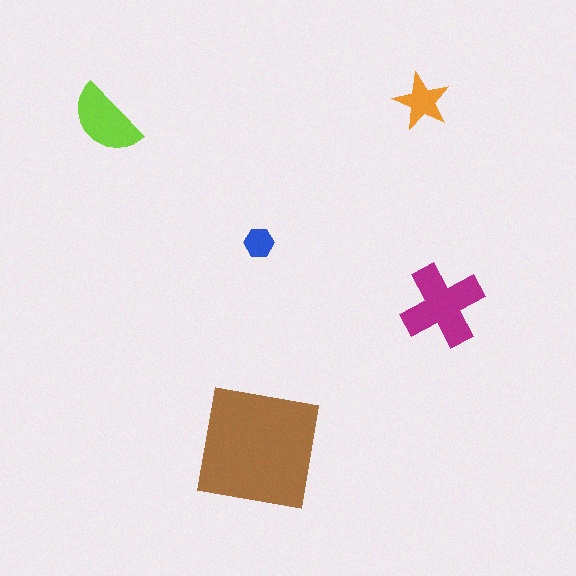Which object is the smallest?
The blue hexagon.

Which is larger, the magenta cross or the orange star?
The magenta cross.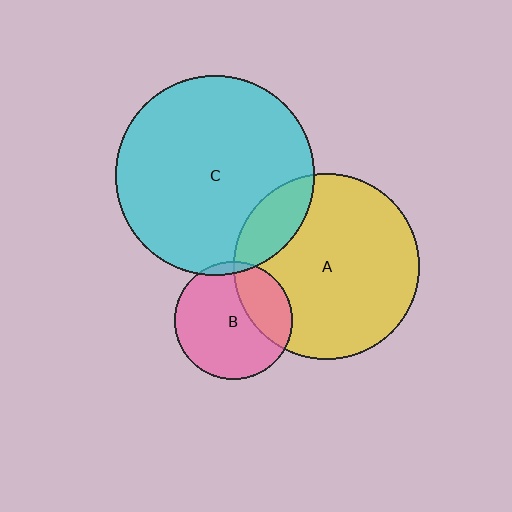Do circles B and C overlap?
Yes.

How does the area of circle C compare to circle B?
Approximately 2.9 times.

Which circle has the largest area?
Circle C (cyan).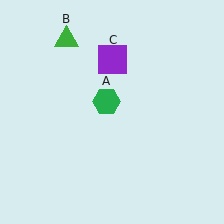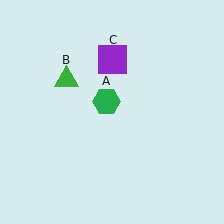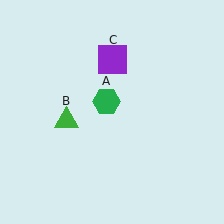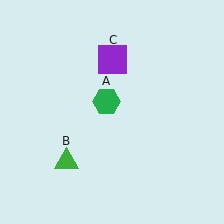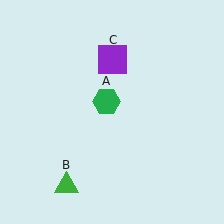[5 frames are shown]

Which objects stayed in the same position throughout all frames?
Green hexagon (object A) and purple square (object C) remained stationary.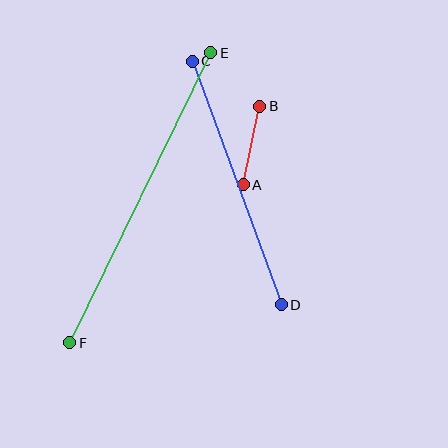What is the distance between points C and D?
The distance is approximately 259 pixels.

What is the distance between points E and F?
The distance is approximately 322 pixels.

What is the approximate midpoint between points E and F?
The midpoint is at approximately (140, 198) pixels.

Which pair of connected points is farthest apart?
Points E and F are farthest apart.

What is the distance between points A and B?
The distance is approximately 81 pixels.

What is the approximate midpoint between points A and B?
The midpoint is at approximately (252, 146) pixels.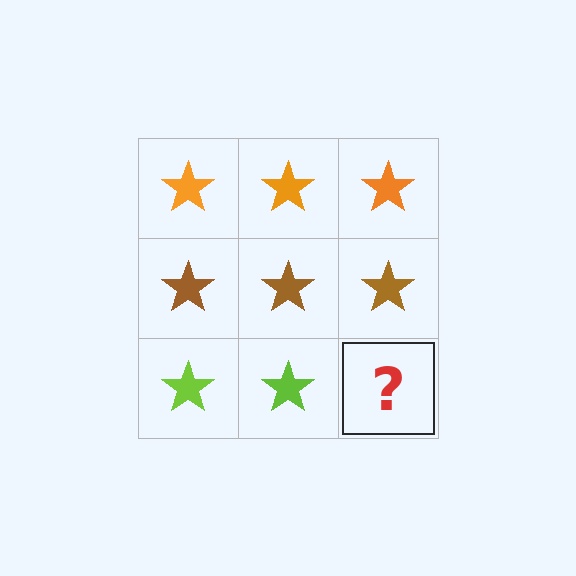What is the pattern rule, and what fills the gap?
The rule is that each row has a consistent color. The gap should be filled with a lime star.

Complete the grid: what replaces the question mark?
The question mark should be replaced with a lime star.